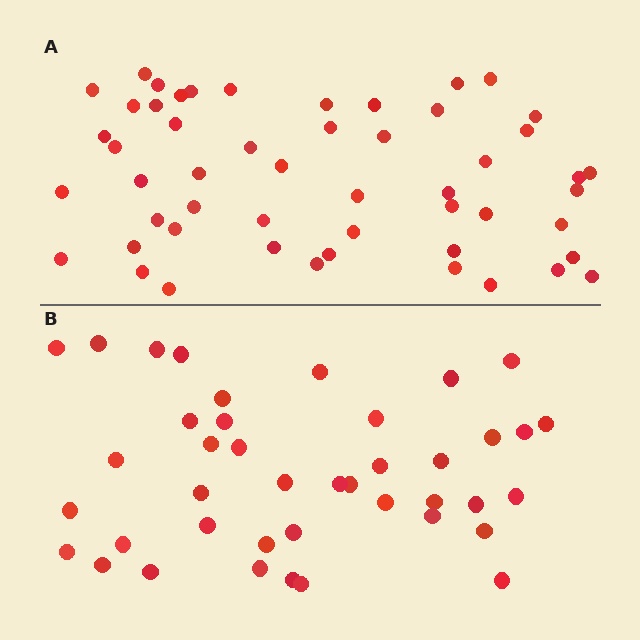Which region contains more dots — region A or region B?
Region A (the top region) has more dots.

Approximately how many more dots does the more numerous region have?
Region A has roughly 12 or so more dots than region B.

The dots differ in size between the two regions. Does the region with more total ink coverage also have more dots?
No. Region B has more total ink coverage because its dots are larger, but region A actually contains more individual dots. Total area can be misleading — the number of items is what matters here.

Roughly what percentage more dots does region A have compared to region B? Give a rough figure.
About 25% more.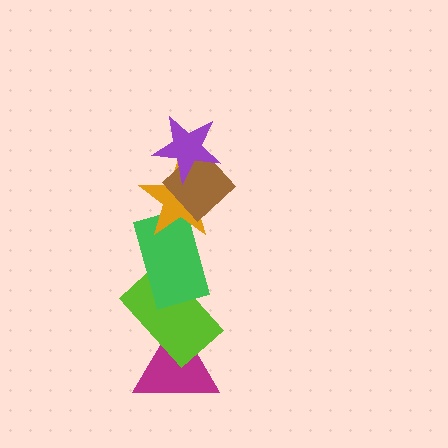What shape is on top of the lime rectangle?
The green rectangle is on top of the lime rectangle.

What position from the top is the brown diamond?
The brown diamond is 2nd from the top.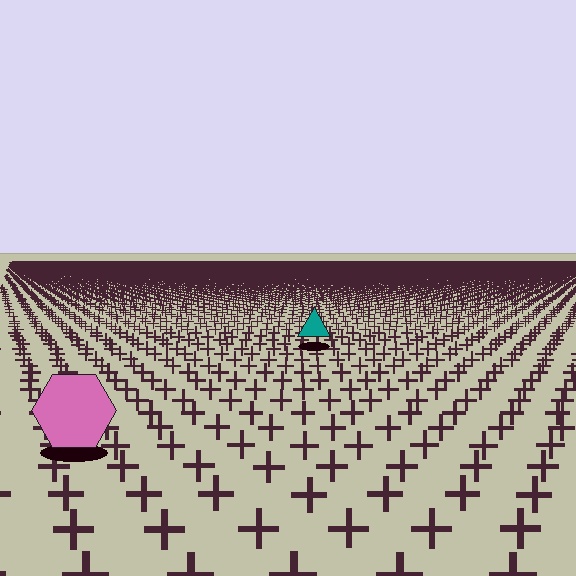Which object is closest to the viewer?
The pink hexagon is closest. The texture marks near it are larger and more spread out.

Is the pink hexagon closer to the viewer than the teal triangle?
Yes. The pink hexagon is closer — you can tell from the texture gradient: the ground texture is coarser near it.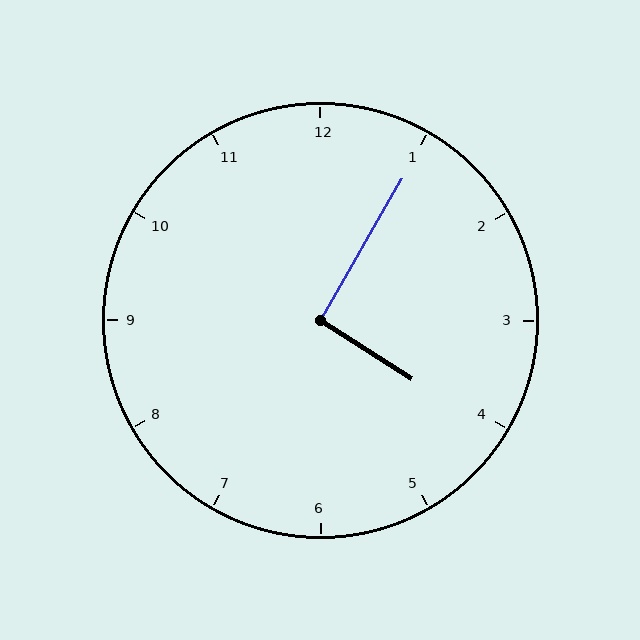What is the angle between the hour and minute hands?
Approximately 92 degrees.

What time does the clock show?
4:05.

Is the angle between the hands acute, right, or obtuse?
It is right.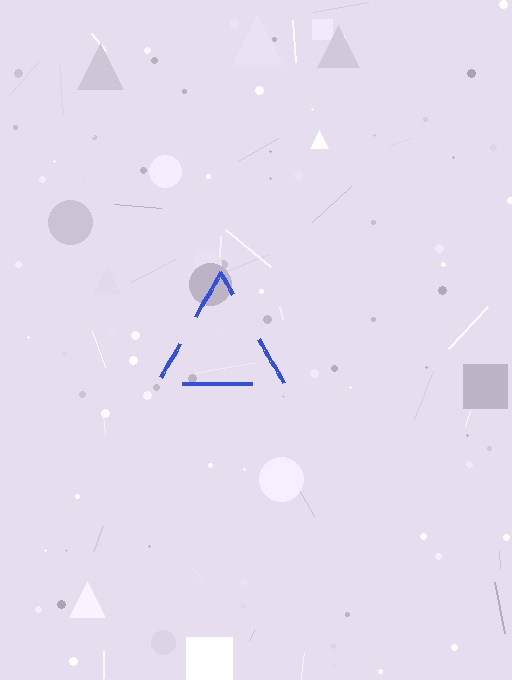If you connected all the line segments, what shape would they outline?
They would outline a triangle.